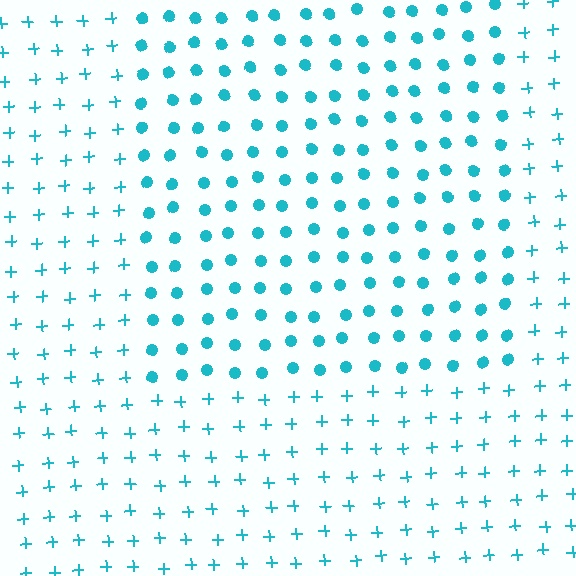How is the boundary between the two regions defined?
The boundary is defined by a change in element shape: circles inside vs. plus signs outside. All elements share the same color and spacing.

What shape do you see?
I see a rectangle.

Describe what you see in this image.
The image is filled with small cyan elements arranged in a uniform grid. A rectangle-shaped region contains circles, while the surrounding area contains plus signs. The boundary is defined purely by the change in element shape.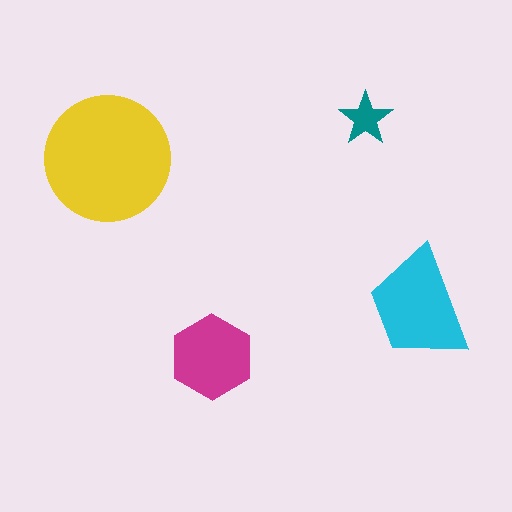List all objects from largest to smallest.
The yellow circle, the cyan trapezoid, the magenta hexagon, the teal star.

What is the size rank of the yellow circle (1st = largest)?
1st.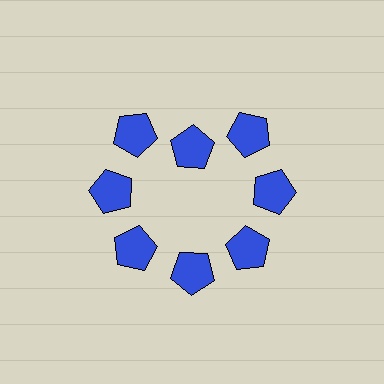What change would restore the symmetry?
The symmetry would be restored by moving it outward, back onto the ring so that all 8 pentagons sit at equal angles and equal distance from the center.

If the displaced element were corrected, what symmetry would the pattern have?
It would have 8-fold rotational symmetry — the pattern would map onto itself every 45 degrees.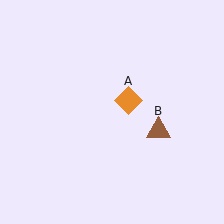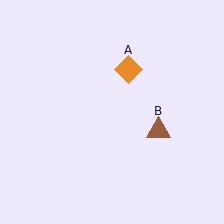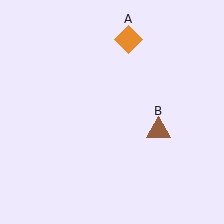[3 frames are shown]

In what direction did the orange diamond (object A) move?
The orange diamond (object A) moved up.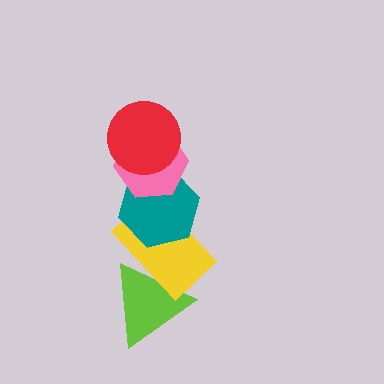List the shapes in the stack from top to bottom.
From top to bottom: the red circle, the pink hexagon, the teal hexagon, the yellow rectangle, the lime triangle.